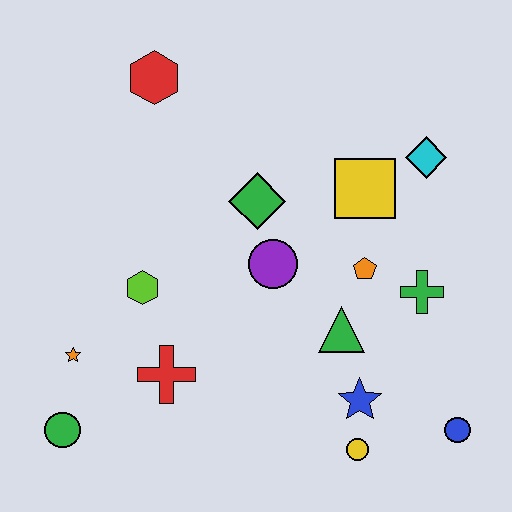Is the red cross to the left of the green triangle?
Yes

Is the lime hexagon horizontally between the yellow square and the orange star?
Yes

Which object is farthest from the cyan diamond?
The green circle is farthest from the cyan diamond.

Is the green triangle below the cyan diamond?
Yes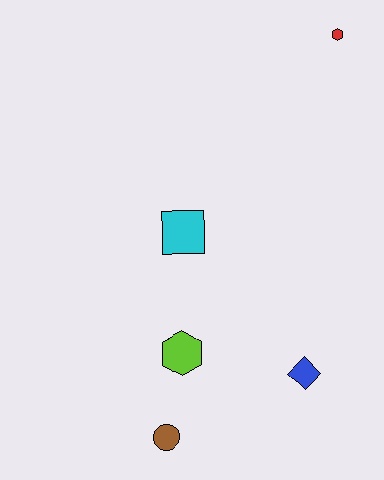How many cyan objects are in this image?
There is 1 cyan object.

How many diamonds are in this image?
There is 1 diamond.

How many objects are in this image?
There are 5 objects.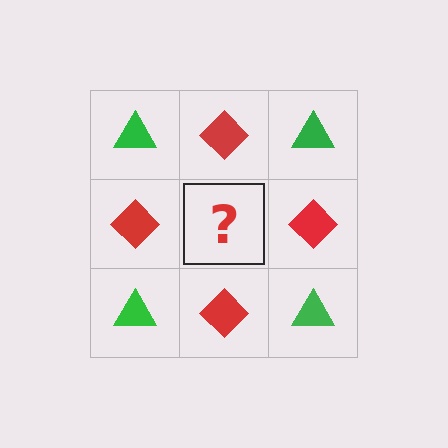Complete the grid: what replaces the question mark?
The question mark should be replaced with a green triangle.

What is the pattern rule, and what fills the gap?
The rule is that it alternates green triangle and red diamond in a checkerboard pattern. The gap should be filled with a green triangle.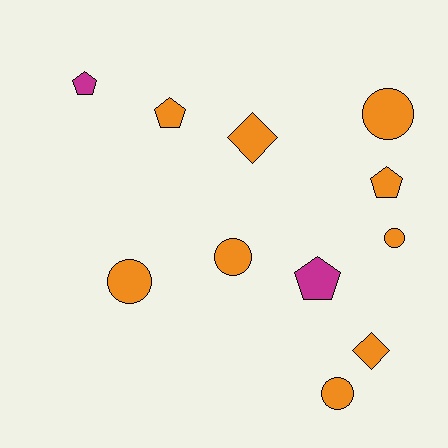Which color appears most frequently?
Orange, with 9 objects.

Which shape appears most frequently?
Circle, with 5 objects.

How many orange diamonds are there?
There are 2 orange diamonds.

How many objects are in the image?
There are 11 objects.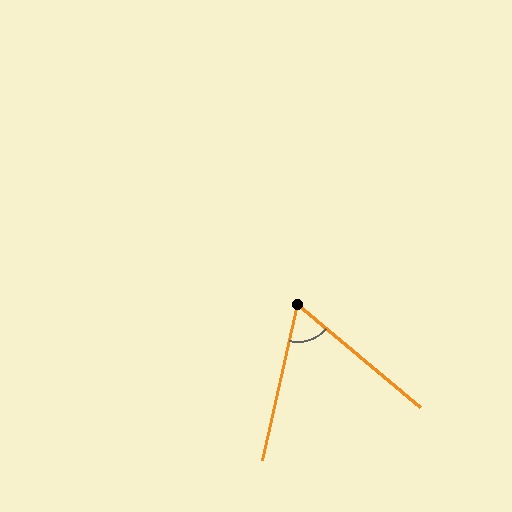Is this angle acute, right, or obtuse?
It is acute.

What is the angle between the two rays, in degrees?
Approximately 63 degrees.